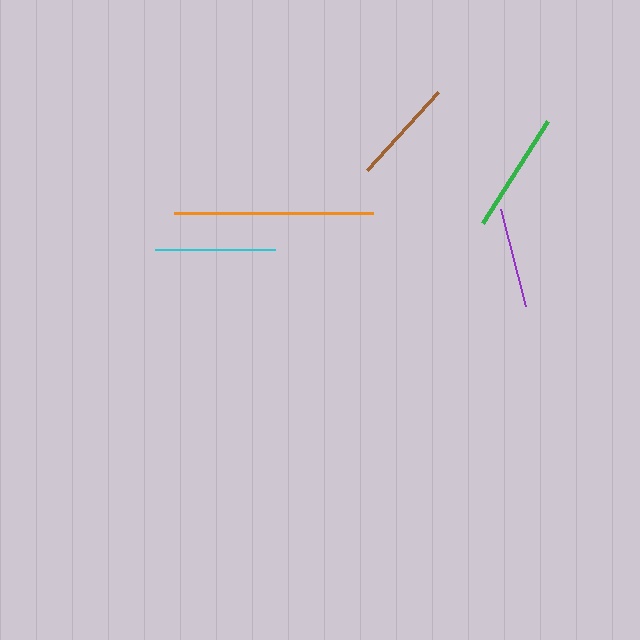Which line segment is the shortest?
The purple line is the shortest at approximately 100 pixels.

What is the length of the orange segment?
The orange segment is approximately 200 pixels long.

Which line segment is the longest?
The orange line is the longest at approximately 200 pixels.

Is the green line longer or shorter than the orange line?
The orange line is longer than the green line.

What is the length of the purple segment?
The purple segment is approximately 100 pixels long.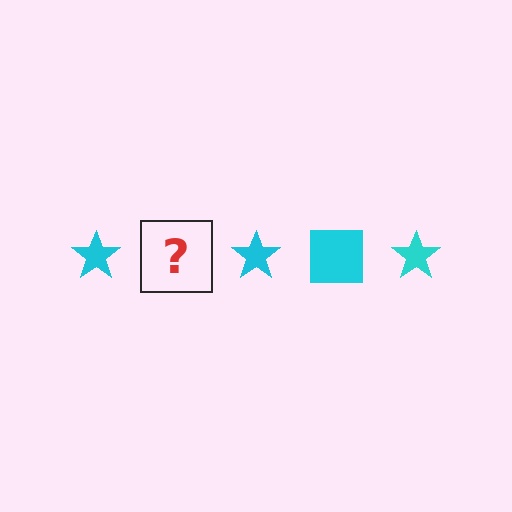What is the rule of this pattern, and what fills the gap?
The rule is that the pattern cycles through star, square shapes in cyan. The gap should be filled with a cyan square.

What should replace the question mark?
The question mark should be replaced with a cyan square.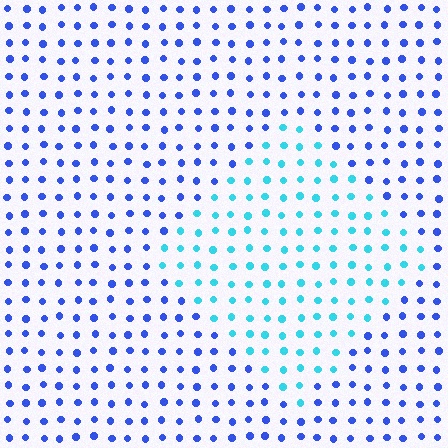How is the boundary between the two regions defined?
The boundary is defined purely by a slight shift in hue (about 45 degrees). Spacing, size, and orientation are identical on both sides.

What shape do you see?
I see a diamond.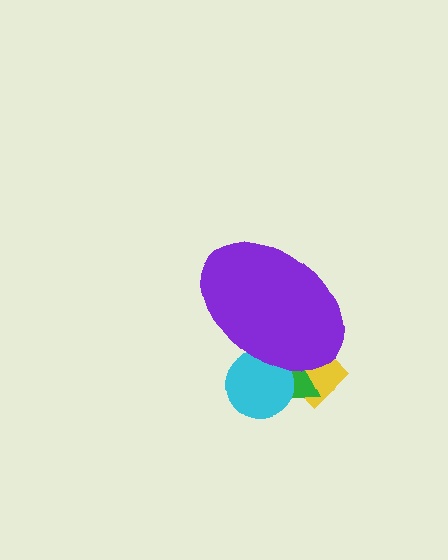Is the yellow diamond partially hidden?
Yes, the yellow diamond is partially hidden behind the purple ellipse.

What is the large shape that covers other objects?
A purple ellipse.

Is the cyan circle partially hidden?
Yes, the cyan circle is partially hidden behind the purple ellipse.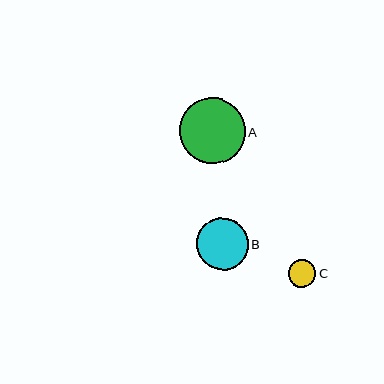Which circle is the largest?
Circle A is the largest with a size of approximately 66 pixels.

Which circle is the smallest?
Circle C is the smallest with a size of approximately 27 pixels.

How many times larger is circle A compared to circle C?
Circle A is approximately 2.4 times the size of circle C.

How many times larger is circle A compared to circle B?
Circle A is approximately 1.3 times the size of circle B.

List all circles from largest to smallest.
From largest to smallest: A, B, C.